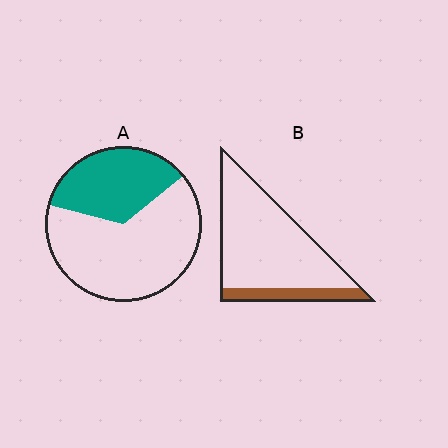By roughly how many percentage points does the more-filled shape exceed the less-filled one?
By roughly 20 percentage points (A over B).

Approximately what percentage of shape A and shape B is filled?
A is approximately 35% and B is approximately 15%.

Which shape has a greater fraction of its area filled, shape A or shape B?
Shape A.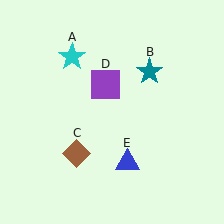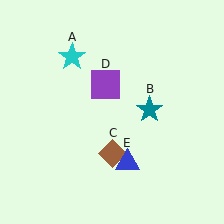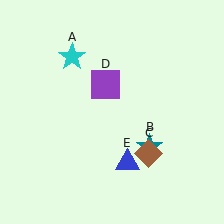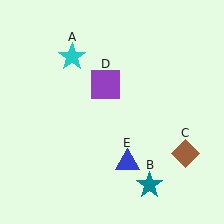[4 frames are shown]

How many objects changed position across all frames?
2 objects changed position: teal star (object B), brown diamond (object C).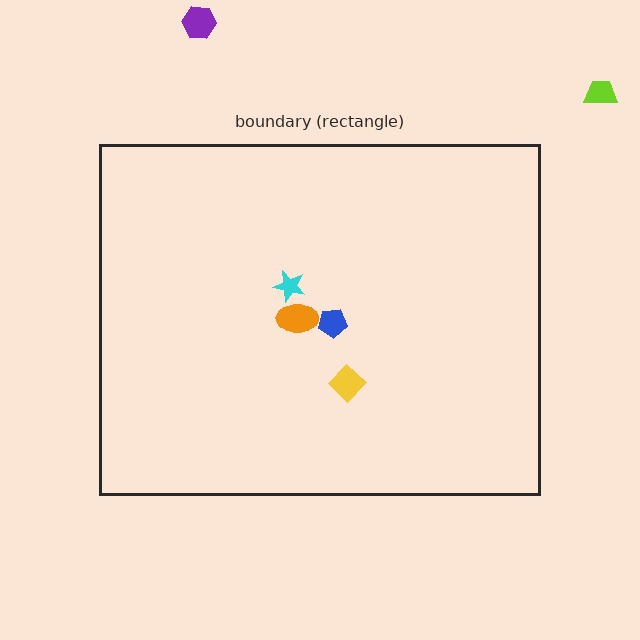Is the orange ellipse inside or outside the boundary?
Inside.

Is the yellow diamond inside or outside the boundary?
Inside.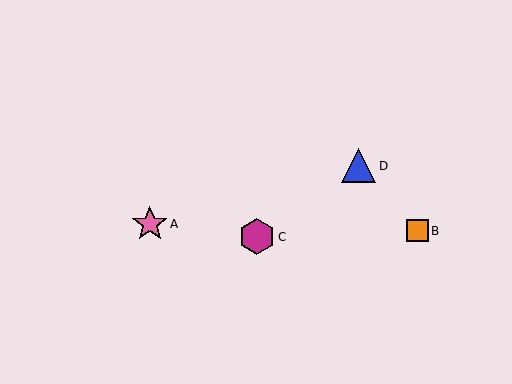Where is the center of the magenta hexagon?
The center of the magenta hexagon is at (257, 237).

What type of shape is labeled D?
Shape D is a blue triangle.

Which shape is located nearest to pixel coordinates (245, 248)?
The magenta hexagon (labeled C) at (257, 237) is nearest to that location.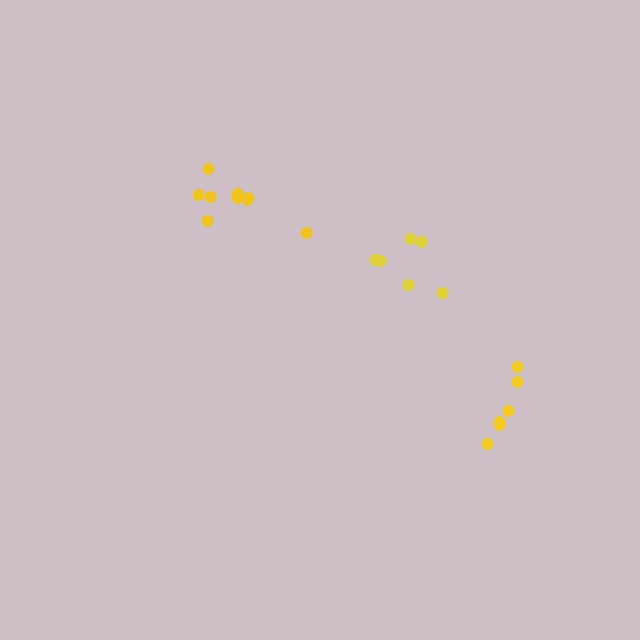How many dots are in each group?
Group 1: 6 dots, Group 2: 6 dots, Group 3: 9 dots (21 total).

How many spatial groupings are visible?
There are 3 spatial groupings.